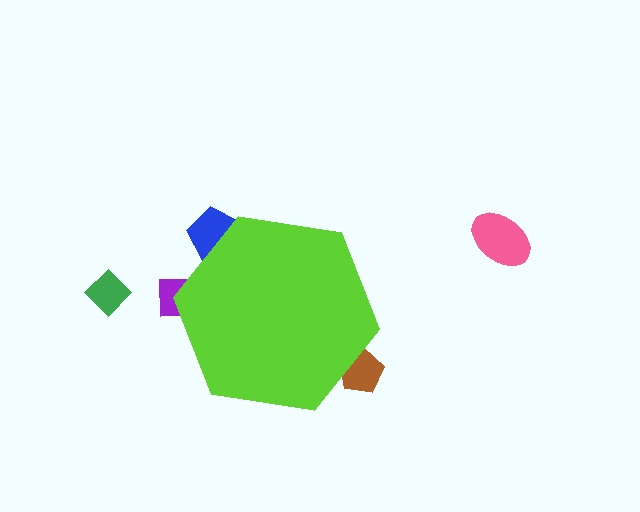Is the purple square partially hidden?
Yes, the purple square is partially hidden behind the lime hexagon.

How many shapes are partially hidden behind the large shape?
3 shapes are partially hidden.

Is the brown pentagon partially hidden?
Yes, the brown pentagon is partially hidden behind the lime hexagon.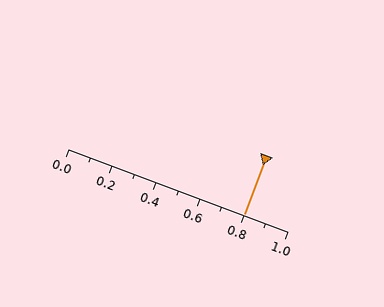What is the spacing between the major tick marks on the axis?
The major ticks are spaced 0.2 apart.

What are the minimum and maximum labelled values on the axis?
The axis runs from 0.0 to 1.0.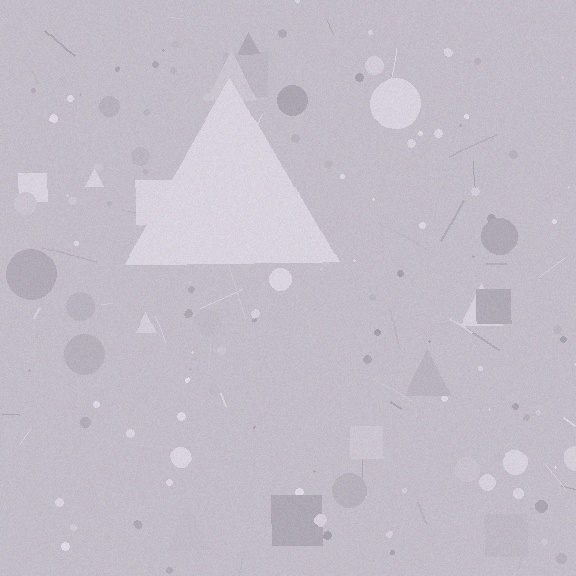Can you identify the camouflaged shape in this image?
The camouflaged shape is a triangle.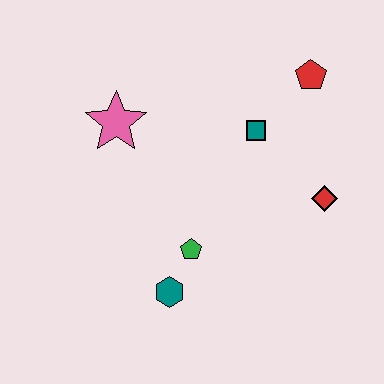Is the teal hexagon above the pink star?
No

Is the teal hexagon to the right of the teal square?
No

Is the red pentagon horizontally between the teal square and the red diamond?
Yes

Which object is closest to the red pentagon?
The teal square is closest to the red pentagon.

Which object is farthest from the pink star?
The red diamond is farthest from the pink star.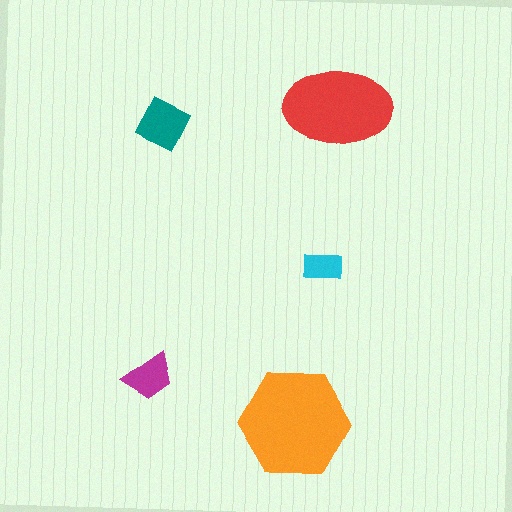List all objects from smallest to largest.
The cyan rectangle, the magenta trapezoid, the teal diamond, the red ellipse, the orange hexagon.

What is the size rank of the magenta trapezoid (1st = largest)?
4th.